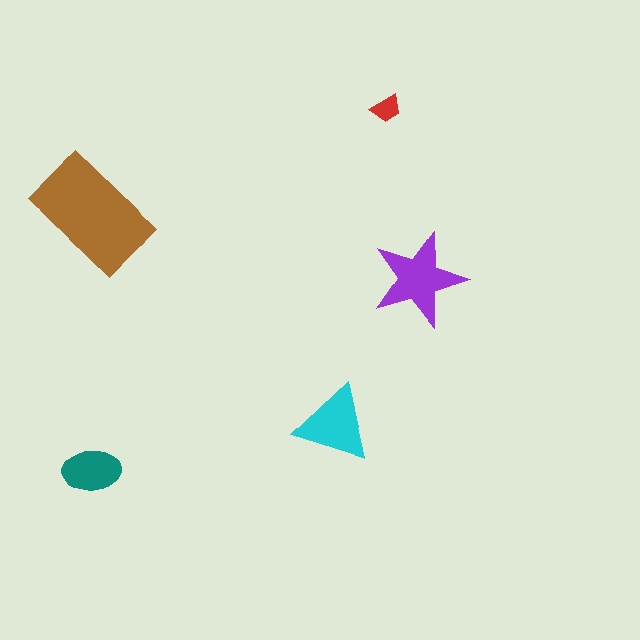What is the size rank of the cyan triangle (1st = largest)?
3rd.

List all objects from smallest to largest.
The red trapezoid, the teal ellipse, the cyan triangle, the purple star, the brown rectangle.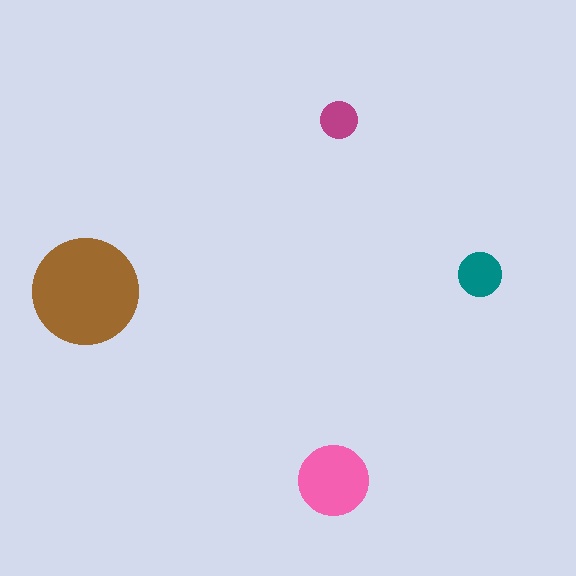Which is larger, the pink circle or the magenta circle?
The pink one.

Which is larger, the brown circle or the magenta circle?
The brown one.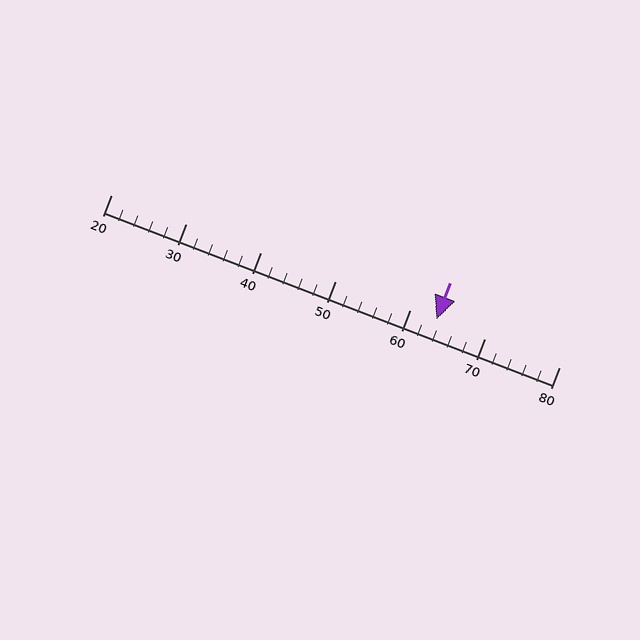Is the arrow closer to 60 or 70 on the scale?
The arrow is closer to 60.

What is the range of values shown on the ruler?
The ruler shows values from 20 to 80.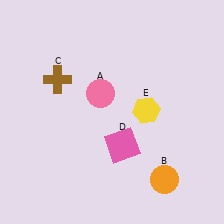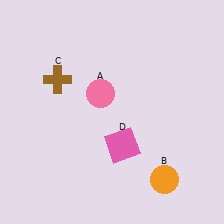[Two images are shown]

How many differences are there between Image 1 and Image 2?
There is 1 difference between the two images.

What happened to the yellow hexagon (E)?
The yellow hexagon (E) was removed in Image 2. It was in the top-right area of Image 1.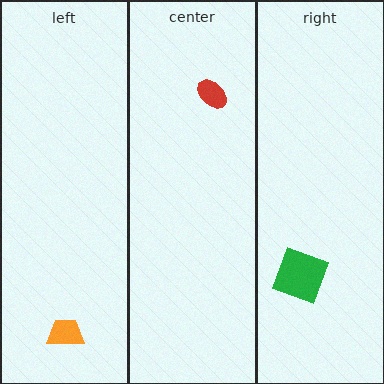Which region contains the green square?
The right region.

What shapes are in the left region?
The orange trapezoid.